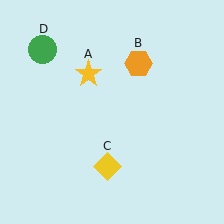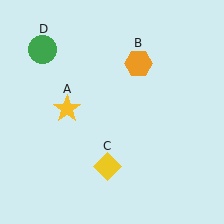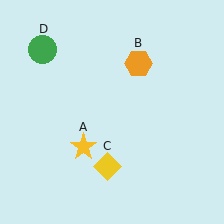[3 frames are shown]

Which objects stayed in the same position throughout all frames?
Orange hexagon (object B) and yellow diamond (object C) and green circle (object D) remained stationary.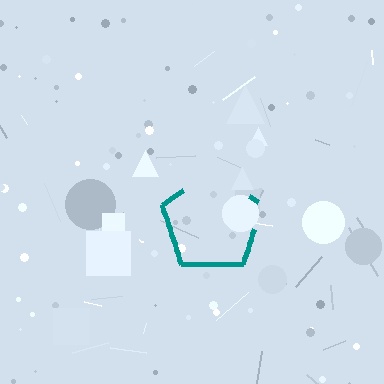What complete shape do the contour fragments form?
The contour fragments form a pentagon.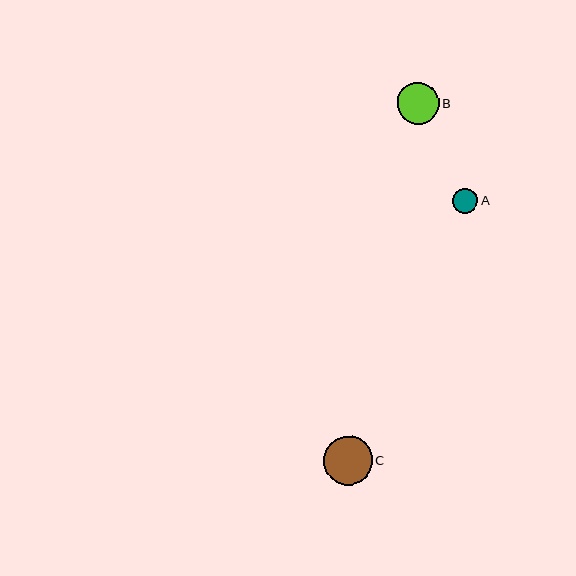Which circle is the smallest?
Circle A is the smallest with a size of approximately 25 pixels.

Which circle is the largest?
Circle C is the largest with a size of approximately 49 pixels.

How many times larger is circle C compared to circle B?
Circle C is approximately 1.2 times the size of circle B.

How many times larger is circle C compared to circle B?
Circle C is approximately 1.2 times the size of circle B.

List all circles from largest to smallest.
From largest to smallest: C, B, A.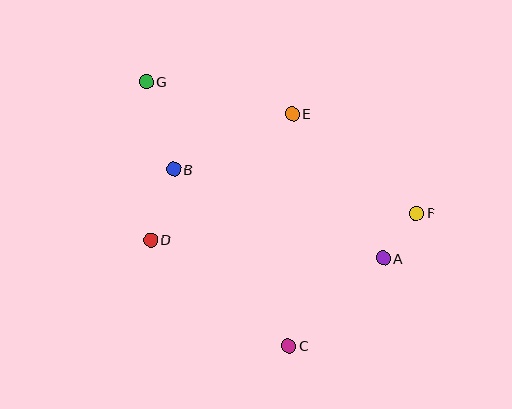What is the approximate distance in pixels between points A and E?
The distance between A and E is approximately 171 pixels.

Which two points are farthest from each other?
Points F and G are farthest from each other.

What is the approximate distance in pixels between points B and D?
The distance between B and D is approximately 74 pixels.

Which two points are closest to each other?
Points A and F are closest to each other.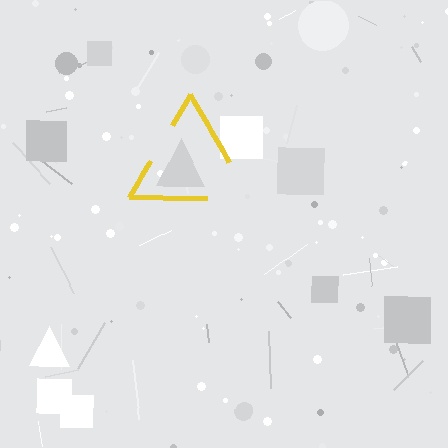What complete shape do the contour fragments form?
The contour fragments form a triangle.